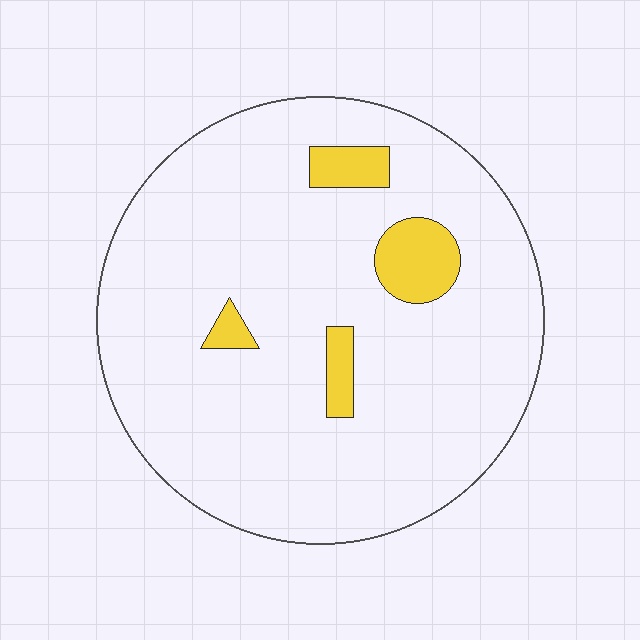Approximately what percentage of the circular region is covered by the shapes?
Approximately 10%.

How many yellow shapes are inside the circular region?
4.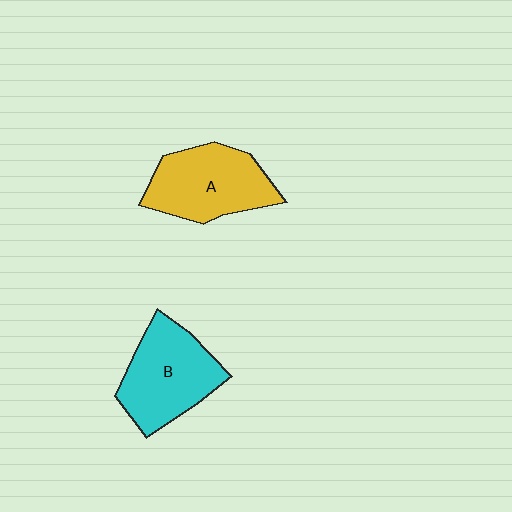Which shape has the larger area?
Shape B (cyan).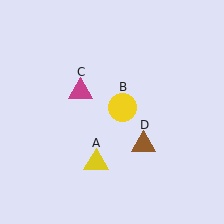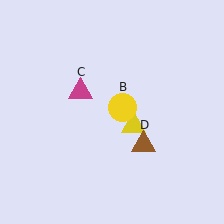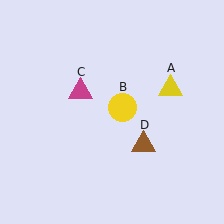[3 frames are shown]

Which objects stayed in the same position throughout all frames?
Yellow circle (object B) and magenta triangle (object C) and brown triangle (object D) remained stationary.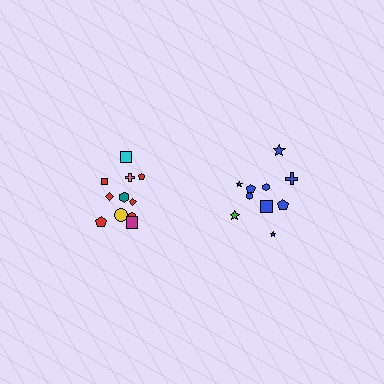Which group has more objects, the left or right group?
The left group.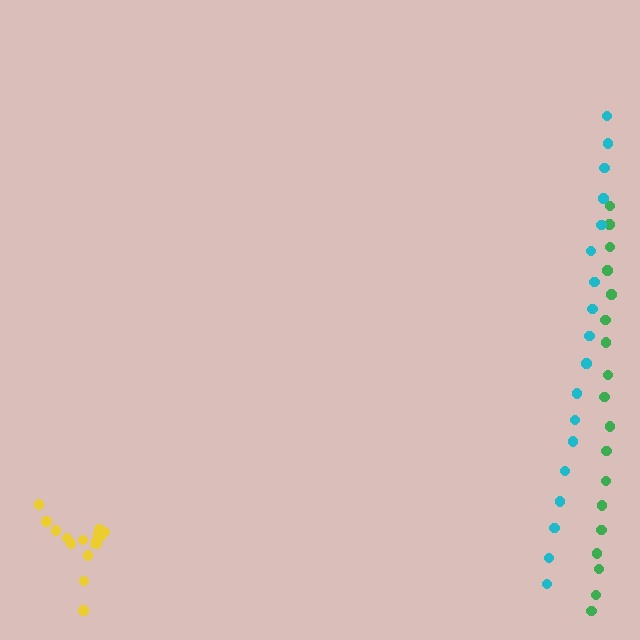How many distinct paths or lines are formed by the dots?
There are 3 distinct paths.